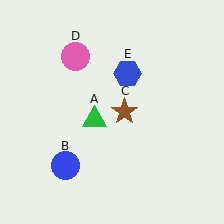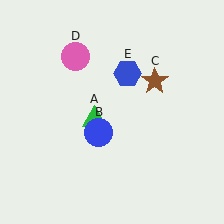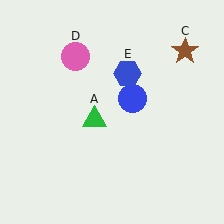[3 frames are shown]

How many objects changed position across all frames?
2 objects changed position: blue circle (object B), brown star (object C).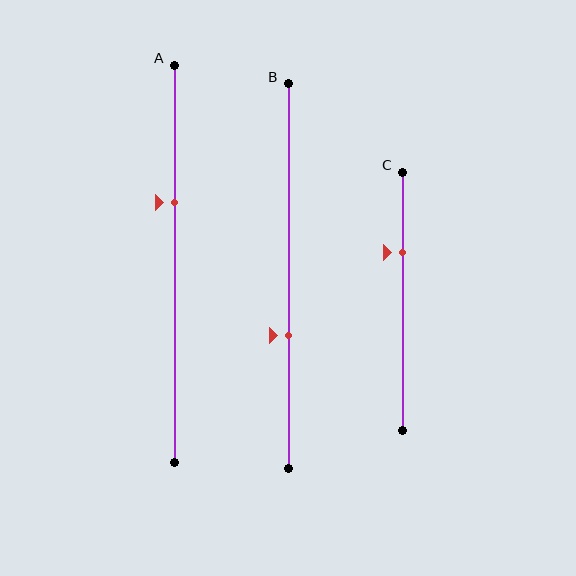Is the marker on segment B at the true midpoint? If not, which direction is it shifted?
No, the marker on segment B is shifted downward by about 15% of the segment length.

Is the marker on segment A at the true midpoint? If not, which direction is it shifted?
No, the marker on segment A is shifted upward by about 15% of the segment length.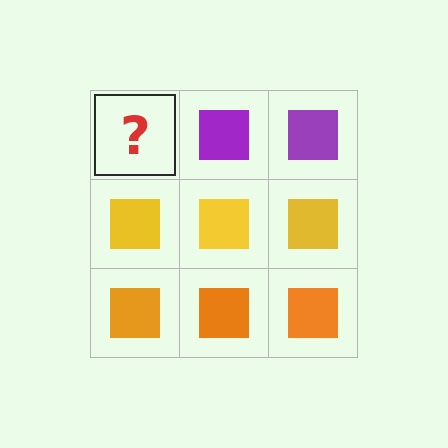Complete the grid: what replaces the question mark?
The question mark should be replaced with a purple square.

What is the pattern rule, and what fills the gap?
The rule is that each row has a consistent color. The gap should be filled with a purple square.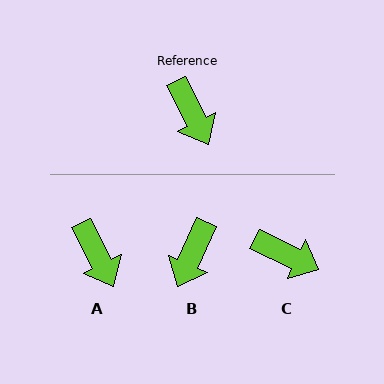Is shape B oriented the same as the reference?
No, it is off by about 51 degrees.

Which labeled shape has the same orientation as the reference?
A.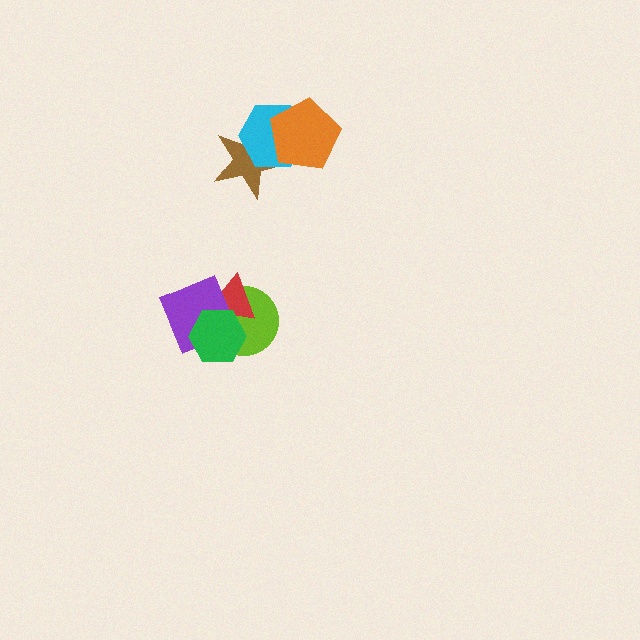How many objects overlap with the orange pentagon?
2 objects overlap with the orange pentagon.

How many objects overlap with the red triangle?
3 objects overlap with the red triangle.